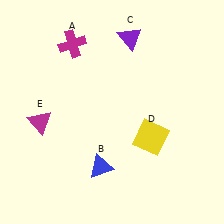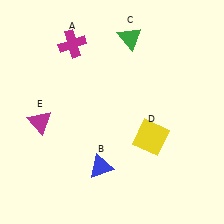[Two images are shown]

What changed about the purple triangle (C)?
In Image 1, C is purple. In Image 2, it changed to green.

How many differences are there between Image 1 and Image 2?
There is 1 difference between the two images.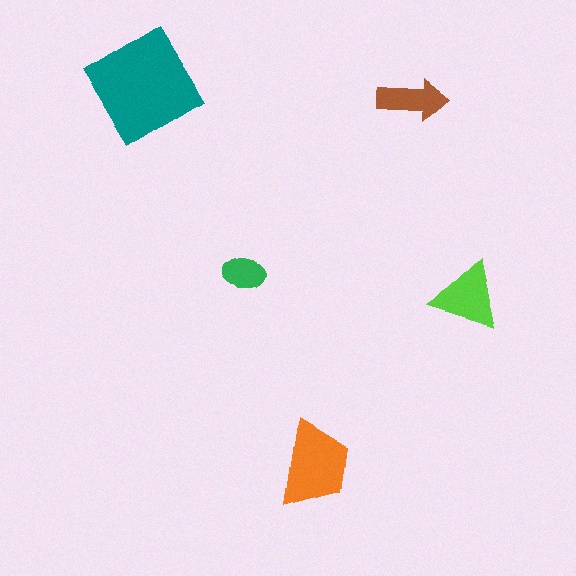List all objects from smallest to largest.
The green ellipse, the brown arrow, the lime triangle, the orange trapezoid, the teal diamond.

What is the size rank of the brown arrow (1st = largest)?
4th.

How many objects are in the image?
There are 5 objects in the image.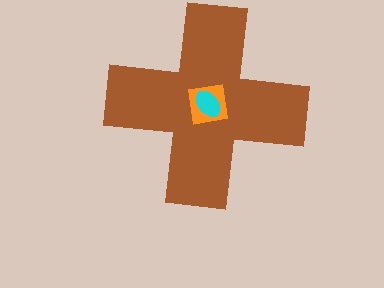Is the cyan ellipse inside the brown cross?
Yes.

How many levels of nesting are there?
3.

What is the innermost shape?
The cyan ellipse.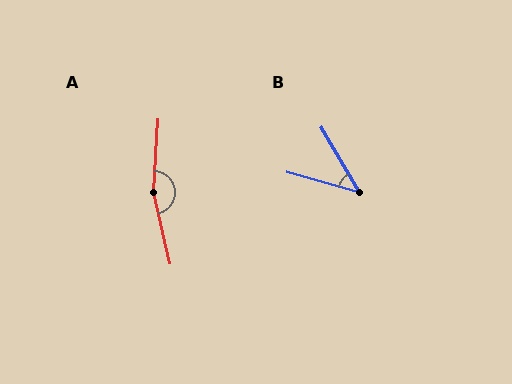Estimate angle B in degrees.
Approximately 44 degrees.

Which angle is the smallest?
B, at approximately 44 degrees.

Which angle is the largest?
A, at approximately 163 degrees.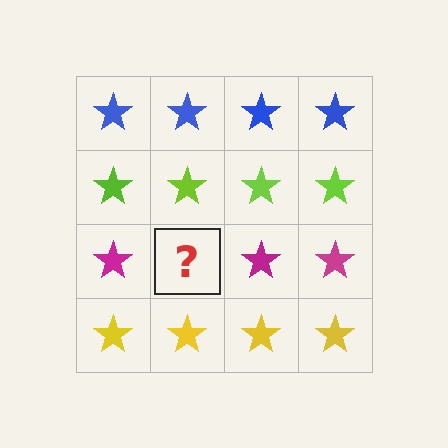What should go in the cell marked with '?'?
The missing cell should contain a magenta star.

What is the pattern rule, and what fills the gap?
The rule is that each row has a consistent color. The gap should be filled with a magenta star.